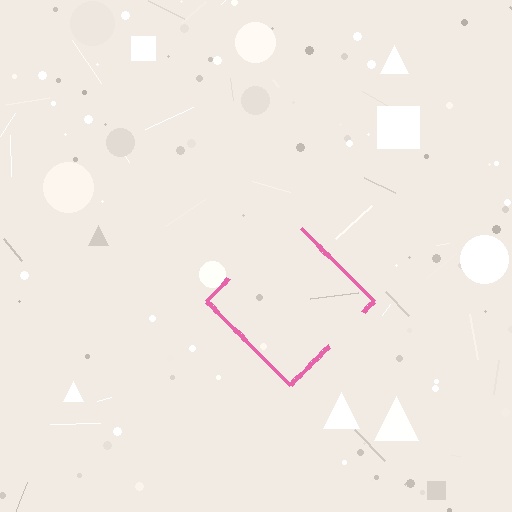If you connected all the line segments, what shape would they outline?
They would outline a diamond.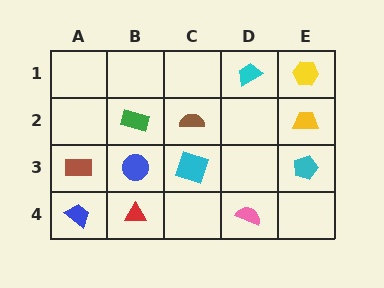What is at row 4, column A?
A blue trapezoid.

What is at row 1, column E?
A yellow hexagon.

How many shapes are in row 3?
4 shapes.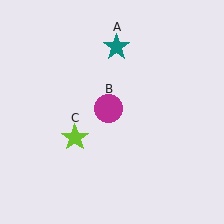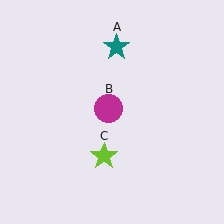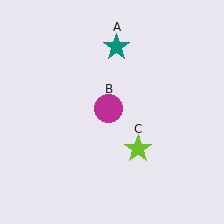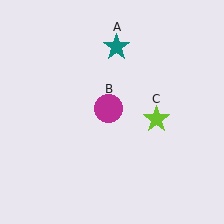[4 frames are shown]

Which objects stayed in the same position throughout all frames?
Teal star (object A) and magenta circle (object B) remained stationary.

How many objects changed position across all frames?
1 object changed position: lime star (object C).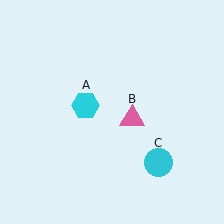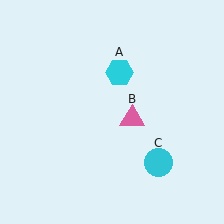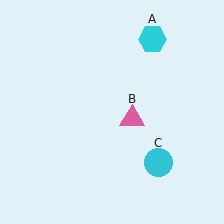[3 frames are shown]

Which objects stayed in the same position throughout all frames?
Pink triangle (object B) and cyan circle (object C) remained stationary.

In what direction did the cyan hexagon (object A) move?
The cyan hexagon (object A) moved up and to the right.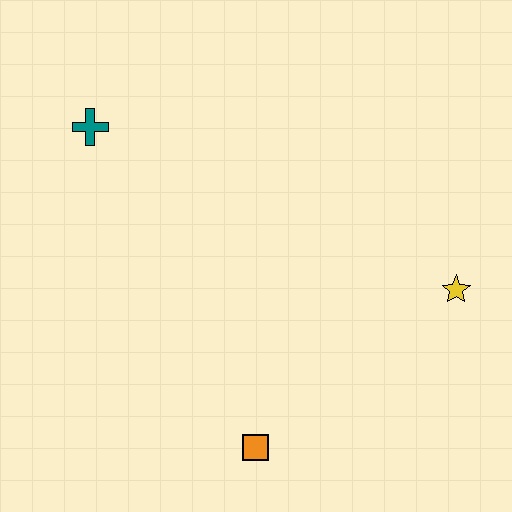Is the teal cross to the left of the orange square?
Yes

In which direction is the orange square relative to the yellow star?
The orange square is to the left of the yellow star.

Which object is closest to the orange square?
The yellow star is closest to the orange square.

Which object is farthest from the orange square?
The teal cross is farthest from the orange square.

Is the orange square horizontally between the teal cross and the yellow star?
Yes